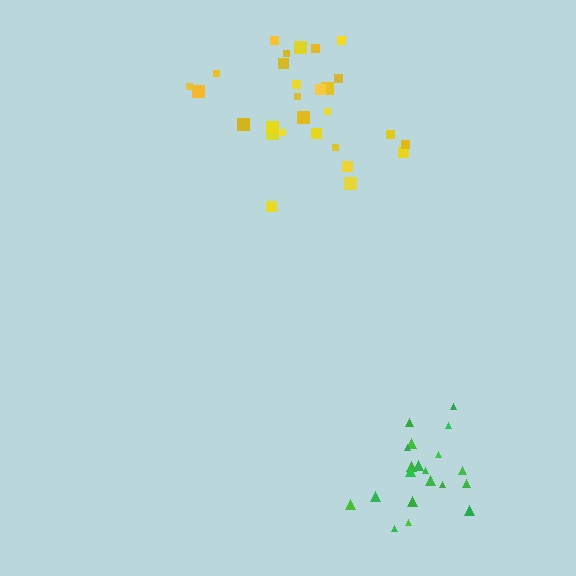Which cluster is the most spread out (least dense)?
Yellow.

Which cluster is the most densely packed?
Green.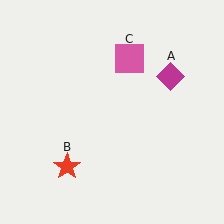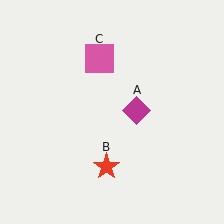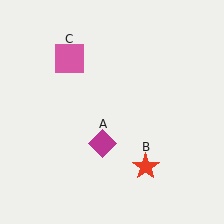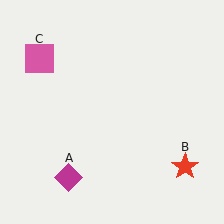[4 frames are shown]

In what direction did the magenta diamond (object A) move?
The magenta diamond (object A) moved down and to the left.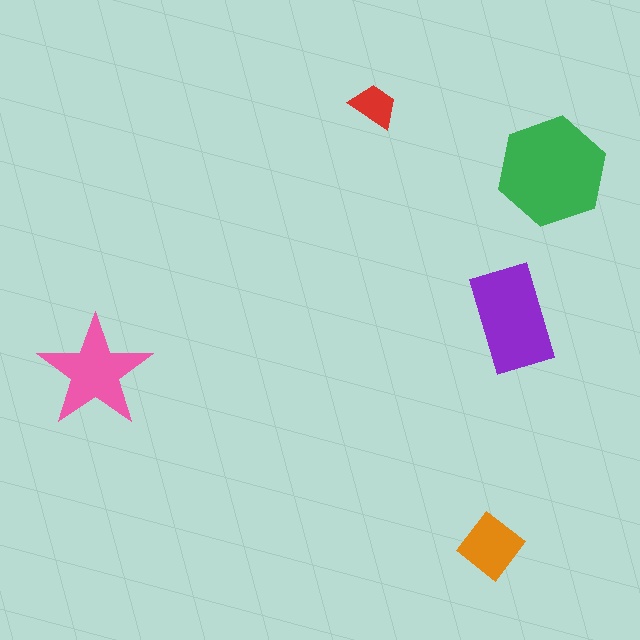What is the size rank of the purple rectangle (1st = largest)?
2nd.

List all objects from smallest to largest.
The red trapezoid, the orange diamond, the pink star, the purple rectangle, the green hexagon.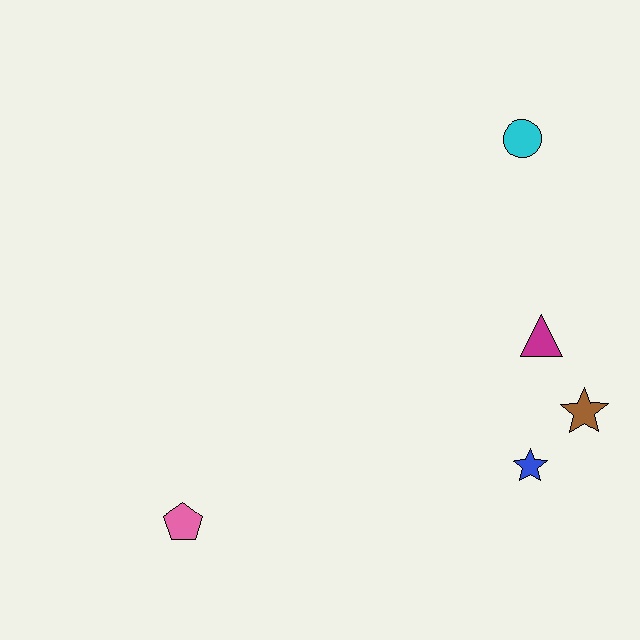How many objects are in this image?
There are 5 objects.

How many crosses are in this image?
There are no crosses.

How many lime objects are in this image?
There are no lime objects.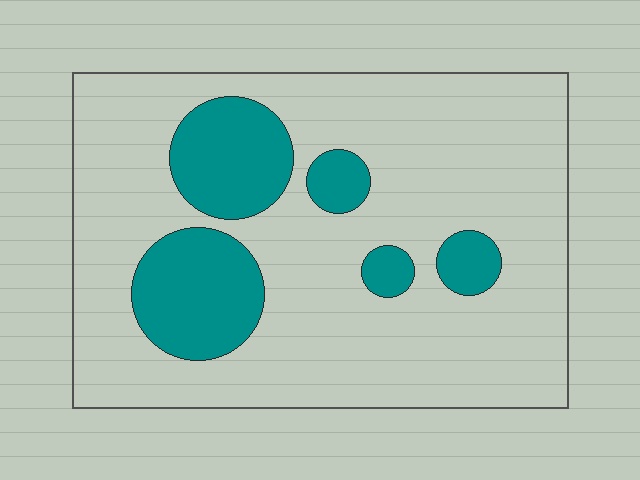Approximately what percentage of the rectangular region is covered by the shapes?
Approximately 20%.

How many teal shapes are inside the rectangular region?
5.